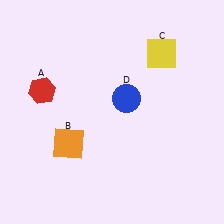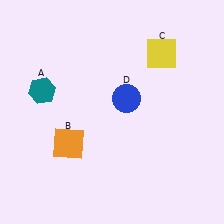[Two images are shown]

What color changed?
The hexagon (A) changed from red in Image 1 to teal in Image 2.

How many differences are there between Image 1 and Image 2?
There is 1 difference between the two images.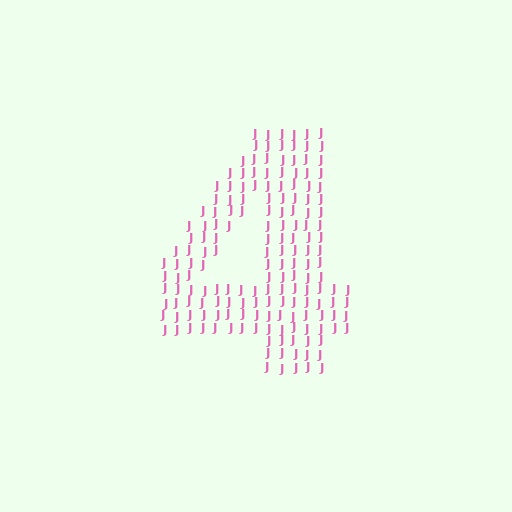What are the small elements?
The small elements are letter J's.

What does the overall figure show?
The overall figure shows the digit 4.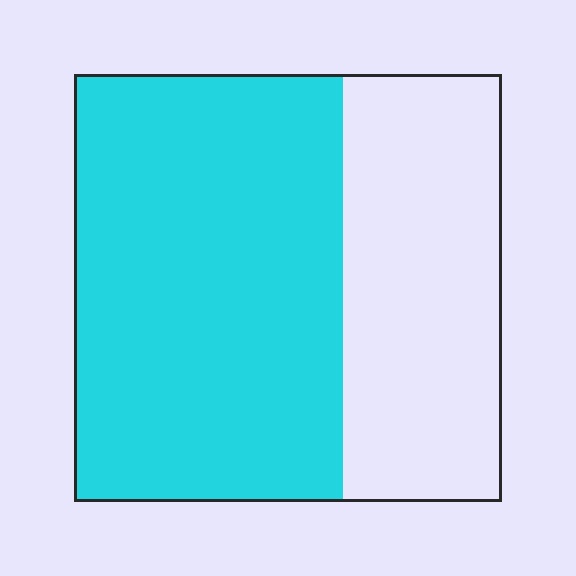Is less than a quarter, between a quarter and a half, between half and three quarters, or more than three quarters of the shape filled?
Between half and three quarters.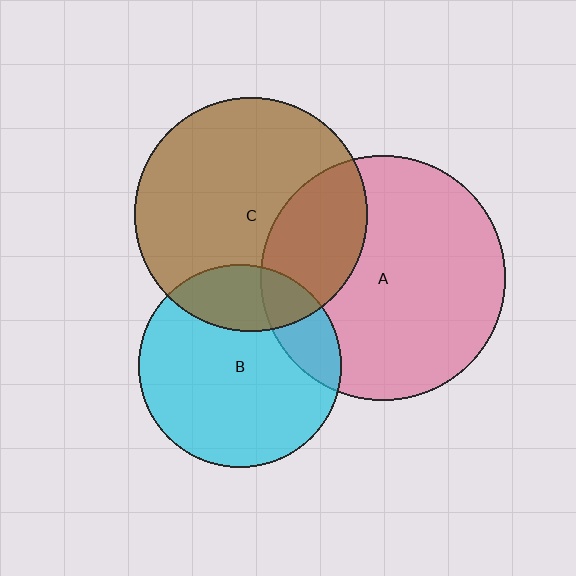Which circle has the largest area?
Circle A (pink).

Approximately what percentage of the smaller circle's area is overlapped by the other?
Approximately 20%.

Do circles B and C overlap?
Yes.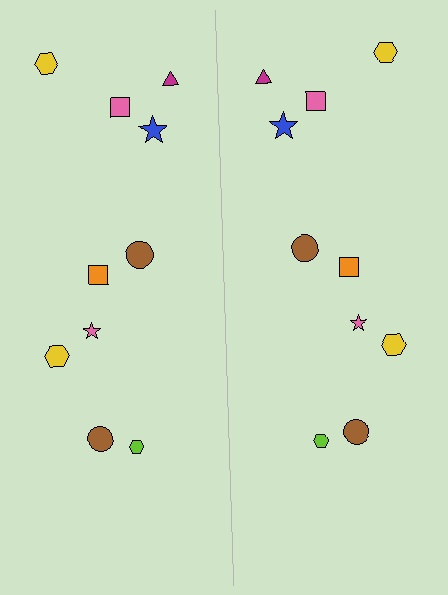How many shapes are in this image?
There are 20 shapes in this image.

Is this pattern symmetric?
Yes, this pattern has bilateral (reflection) symmetry.